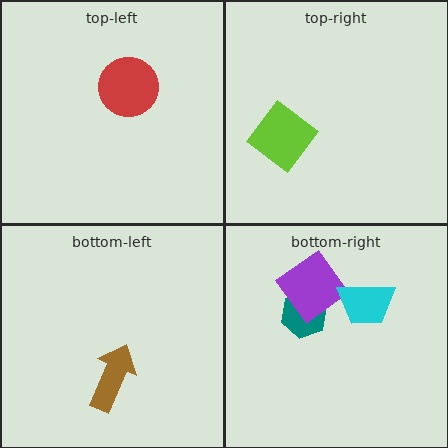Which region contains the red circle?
The top-left region.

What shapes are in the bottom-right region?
The teal hexagon, the purple diamond, the cyan trapezoid.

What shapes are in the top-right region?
The lime diamond.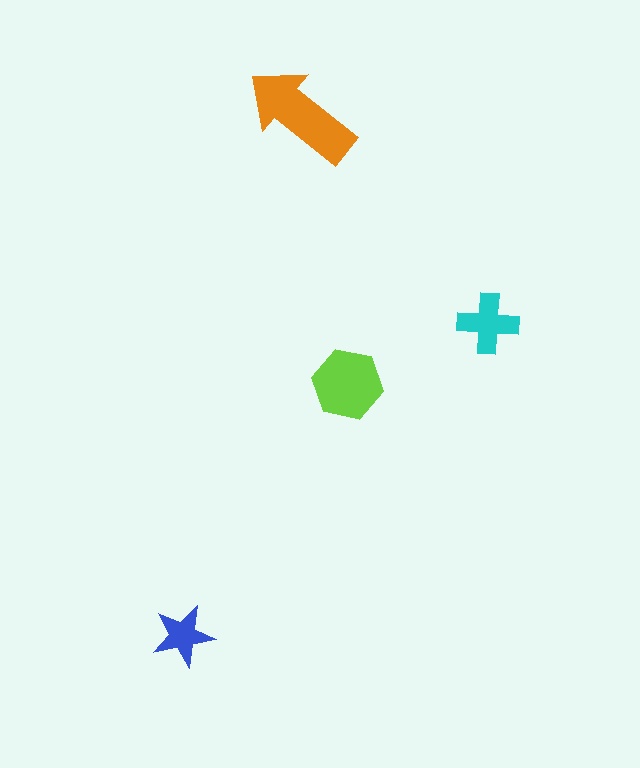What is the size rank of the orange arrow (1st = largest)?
1st.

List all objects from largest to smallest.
The orange arrow, the lime hexagon, the cyan cross, the blue star.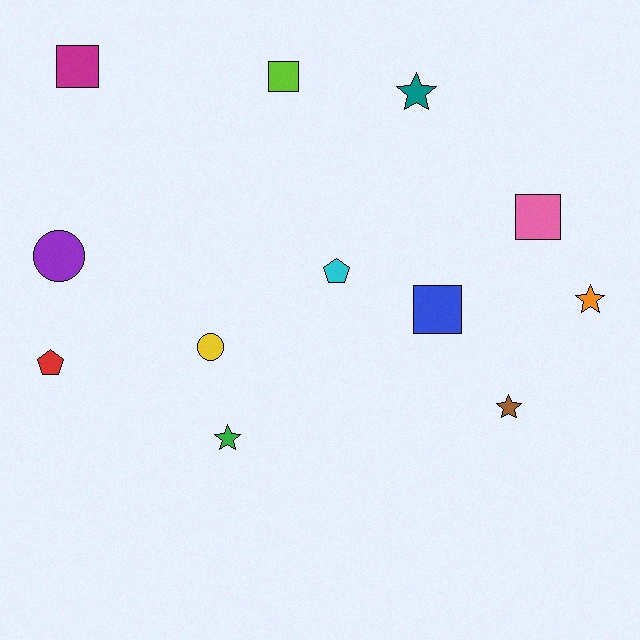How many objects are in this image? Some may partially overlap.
There are 12 objects.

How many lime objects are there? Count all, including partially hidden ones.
There is 1 lime object.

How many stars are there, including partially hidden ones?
There are 4 stars.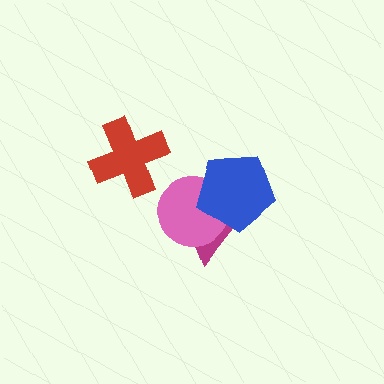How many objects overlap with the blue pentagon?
2 objects overlap with the blue pentagon.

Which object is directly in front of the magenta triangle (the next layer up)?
The pink circle is directly in front of the magenta triangle.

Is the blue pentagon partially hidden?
No, no other shape covers it.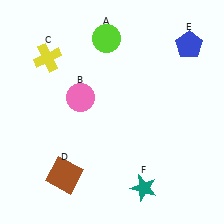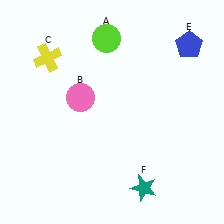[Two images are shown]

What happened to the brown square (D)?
The brown square (D) was removed in Image 2. It was in the bottom-left area of Image 1.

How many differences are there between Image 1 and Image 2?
There is 1 difference between the two images.